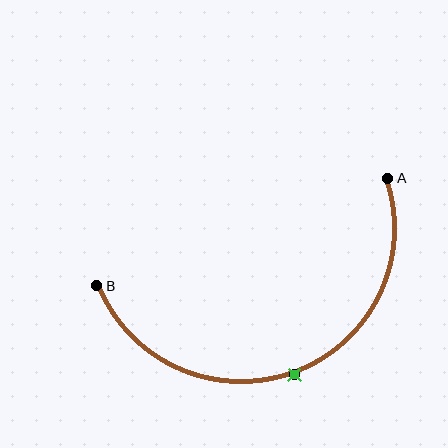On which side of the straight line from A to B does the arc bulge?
The arc bulges below the straight line connecting A and B.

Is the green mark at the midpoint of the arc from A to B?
Yes. The green mark lies on the arc at equal arc-length from both A and B — it is the arc midpoint.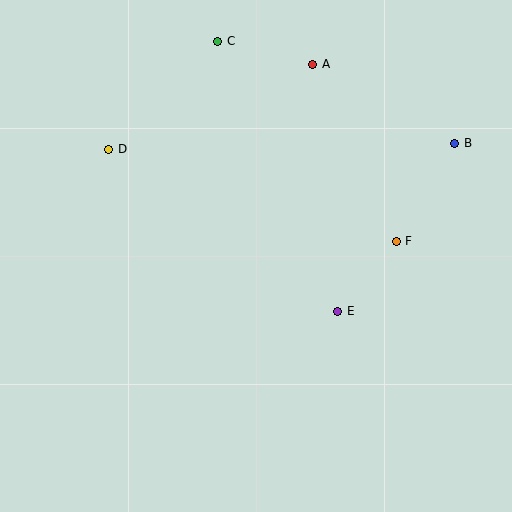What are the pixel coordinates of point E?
Point E is at (338, 311).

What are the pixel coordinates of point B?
Point B is at (455, 143).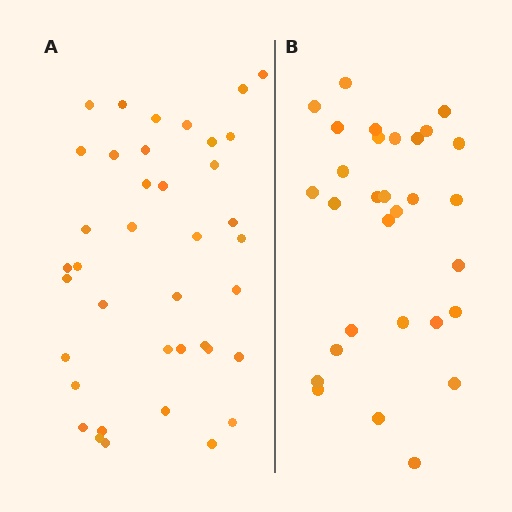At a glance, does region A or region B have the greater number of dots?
Region A (the left region) has more dots.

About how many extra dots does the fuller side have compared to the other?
Region A has roughly 8 or so more dots than region B.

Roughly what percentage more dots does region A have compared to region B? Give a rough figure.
About 30% more.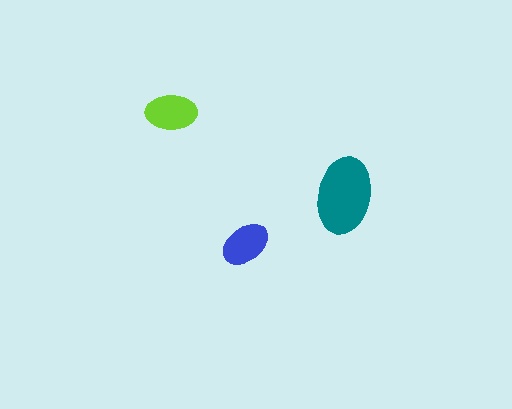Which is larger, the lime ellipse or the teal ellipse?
The teal one.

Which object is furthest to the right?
The teal ellipse is rightmost.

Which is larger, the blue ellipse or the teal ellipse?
The teal one.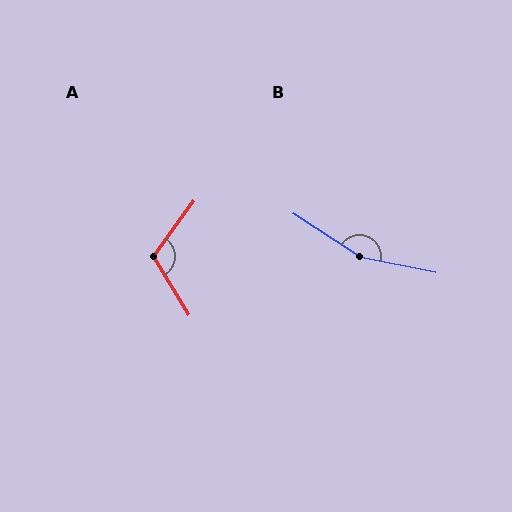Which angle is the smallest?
A, at approximately 113 degrees.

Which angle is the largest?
B, at approximately 159 degrees.